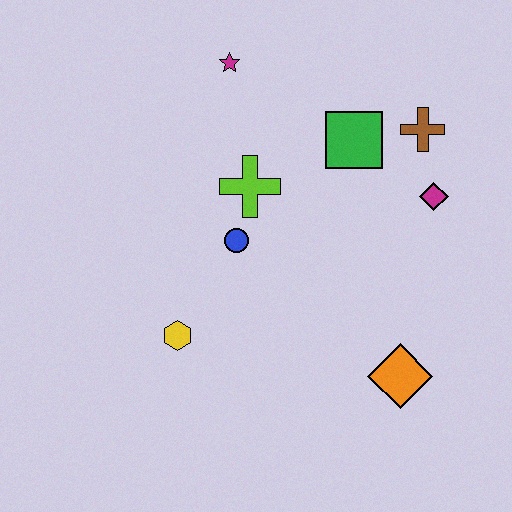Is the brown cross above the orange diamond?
Yes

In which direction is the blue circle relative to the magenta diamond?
The blue circle is to the left of the magenta diamond.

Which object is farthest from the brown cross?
The yellow hexagon is farthest from the brown cross.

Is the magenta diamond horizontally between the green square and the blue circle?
No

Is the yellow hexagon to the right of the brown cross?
No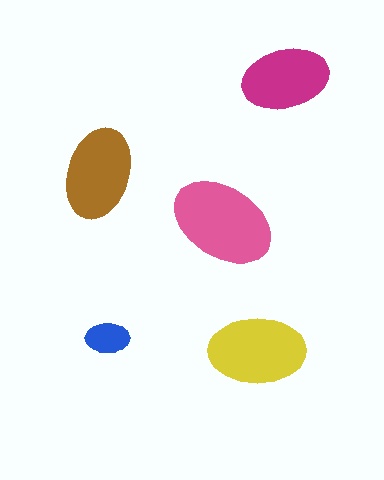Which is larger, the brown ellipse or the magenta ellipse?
The brown one.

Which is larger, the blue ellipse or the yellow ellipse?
The yellow one.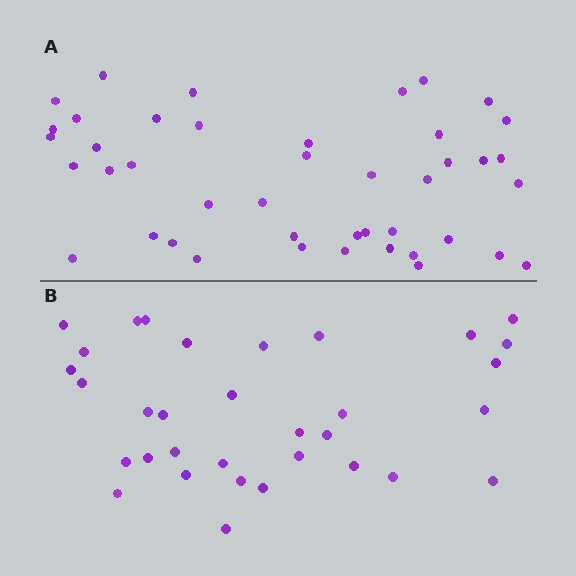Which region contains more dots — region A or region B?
Region A (the top region) has more dots.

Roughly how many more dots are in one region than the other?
Region A has roughly 10 or so more dots than region B.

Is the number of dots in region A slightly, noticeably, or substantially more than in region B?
Region A has noticeably more, but not dramatically so. The ratio is roughly 1.3 to 1.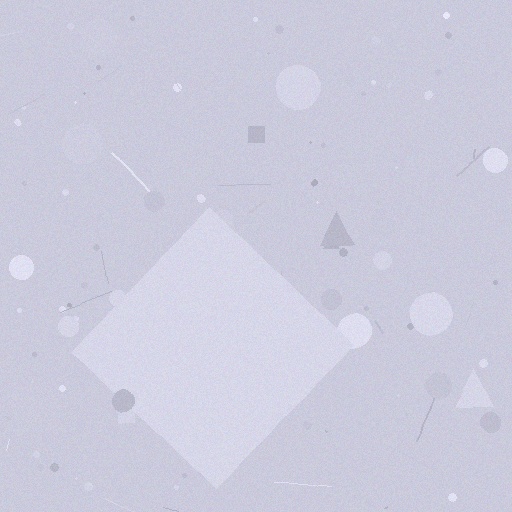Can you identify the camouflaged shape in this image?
The camouflaged shape is a diamond.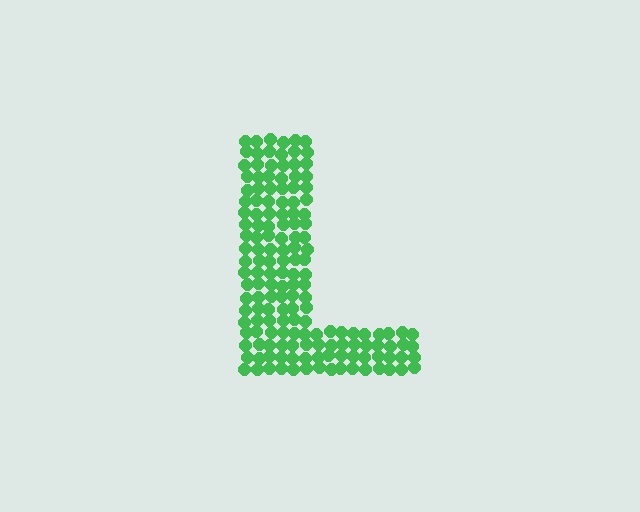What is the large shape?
The large shape is the letter L.